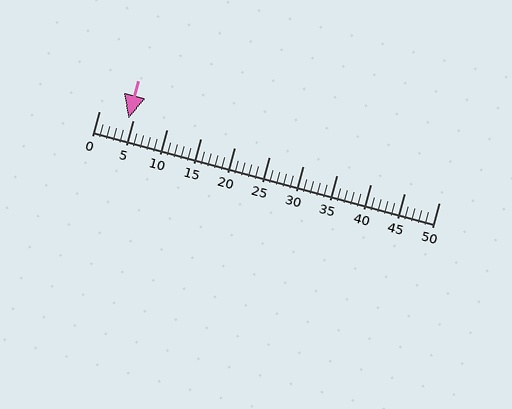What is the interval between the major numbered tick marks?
The major tick marks are spaced 5 units apart.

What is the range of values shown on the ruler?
The ruler shows values from 0 to 50.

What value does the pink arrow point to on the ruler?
The pink arrow points to approximately 4.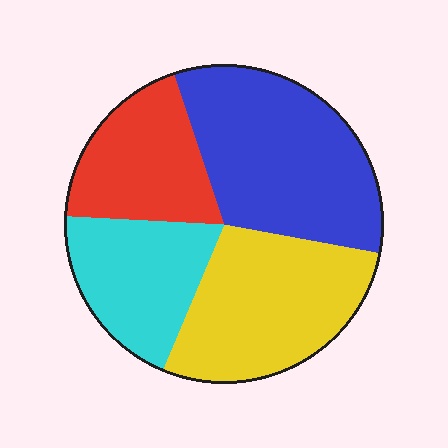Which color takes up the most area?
Blue, at roughly 35%.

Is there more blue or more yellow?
Blue.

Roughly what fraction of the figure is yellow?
Yellow takes up about one quarter (1/4) of the figure.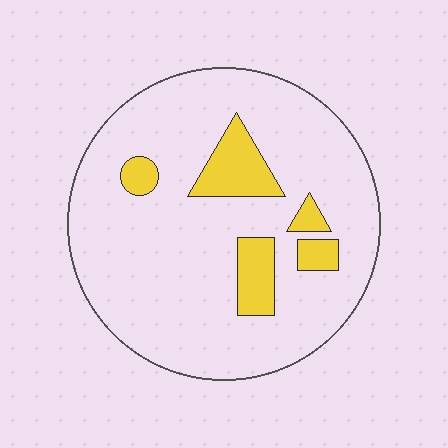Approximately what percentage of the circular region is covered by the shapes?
Approximately 15%.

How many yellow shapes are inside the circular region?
5.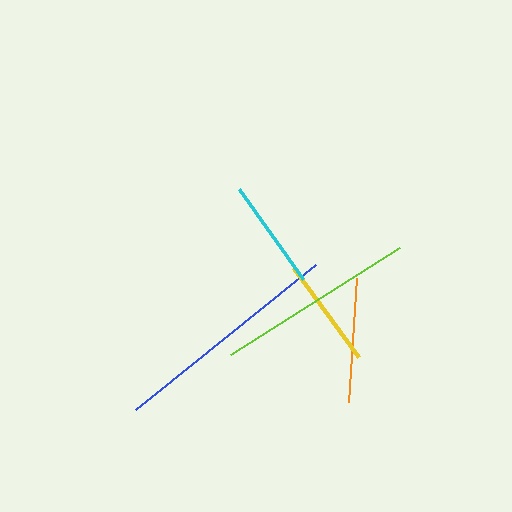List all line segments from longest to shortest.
From longest to shortest: blue, lime, orange, cyan, yellow.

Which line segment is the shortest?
The yellow line is the shortest at approximately 110 pixels.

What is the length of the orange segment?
The orange segment is approximately 125 pixels long.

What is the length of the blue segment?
The blue segment is approximately 231 pixels long.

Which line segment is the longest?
The blue line is the longest at approximately 231 pixels.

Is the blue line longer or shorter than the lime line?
The blue line is longer than the lime line.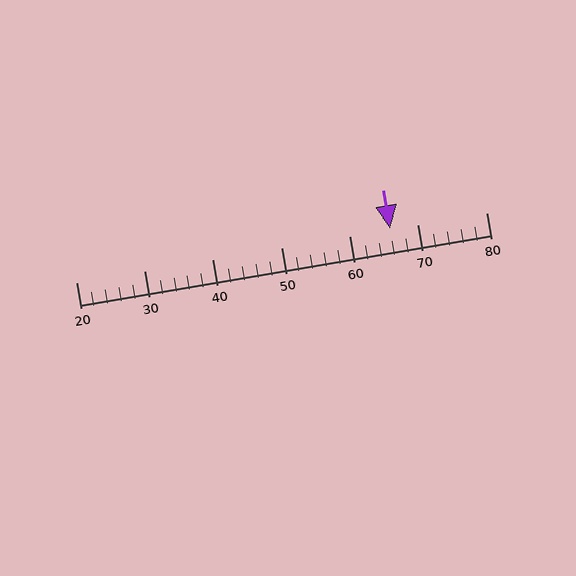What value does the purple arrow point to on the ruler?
The purple arrow points to approximately 66.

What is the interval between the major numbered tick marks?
The major tick marks are spaced 10 units apart.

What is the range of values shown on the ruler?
The ruler shows values from 20 to 80.